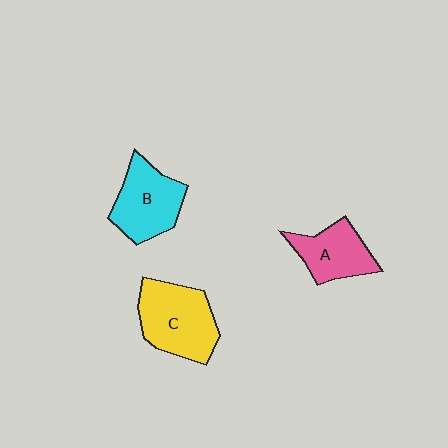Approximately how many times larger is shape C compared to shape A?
Approximately 1.4 times.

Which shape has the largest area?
Shape C (yellow).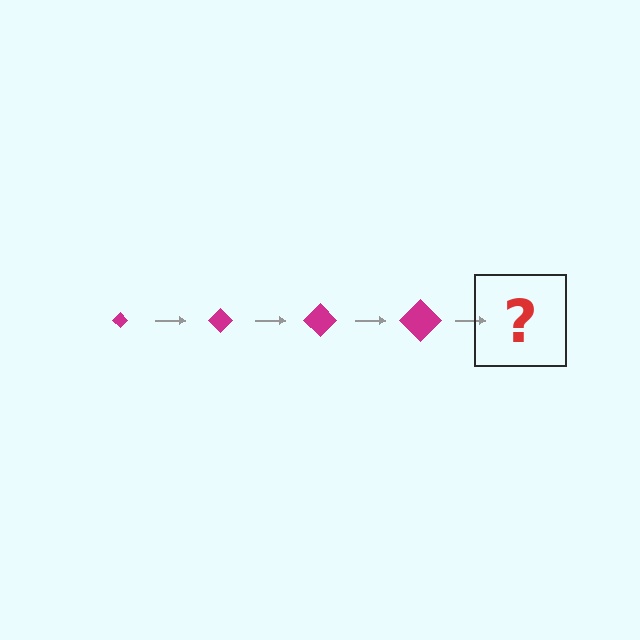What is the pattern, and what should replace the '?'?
The pattern is that the diamond gets progressively larger each step. The '?' should be a magenta diamond, larger than the previous one.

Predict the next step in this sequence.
The next step is a magenta diamond, larger than the previous one.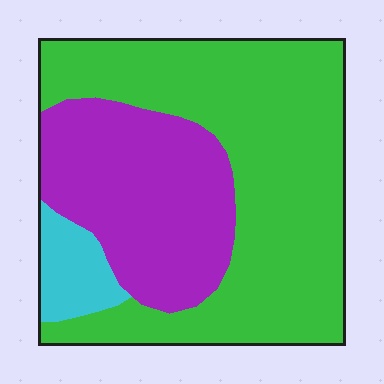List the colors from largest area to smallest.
From largest to smallest: green, purple, cyan.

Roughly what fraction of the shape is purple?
Purple takes up about one third (1/3) of the shape.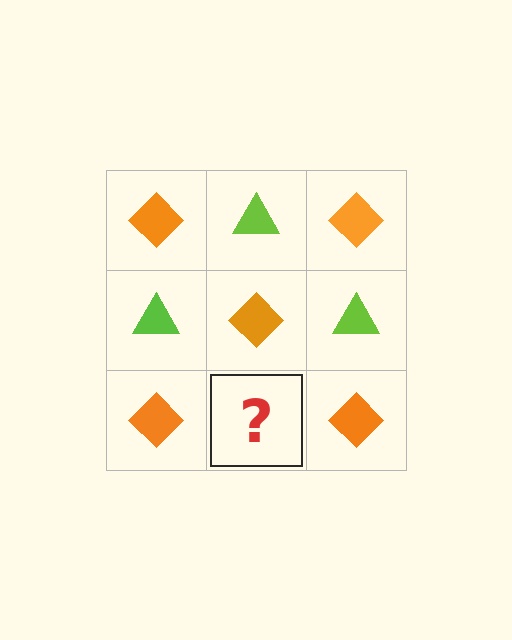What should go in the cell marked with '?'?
The missing cell should contain a lime triangle.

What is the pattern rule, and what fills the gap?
The rule is that it alternates orange diamond and lime triangle in a checkerboard pattern. The gap should be filled with a lime triangle.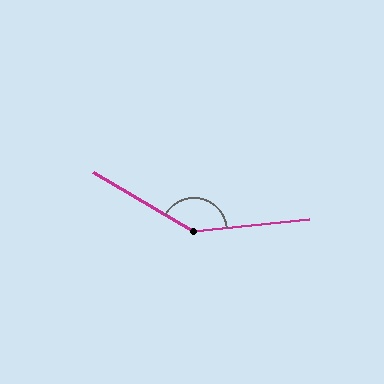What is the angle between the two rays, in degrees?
Approximately 144 degrees.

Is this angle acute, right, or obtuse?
It is obtuse.